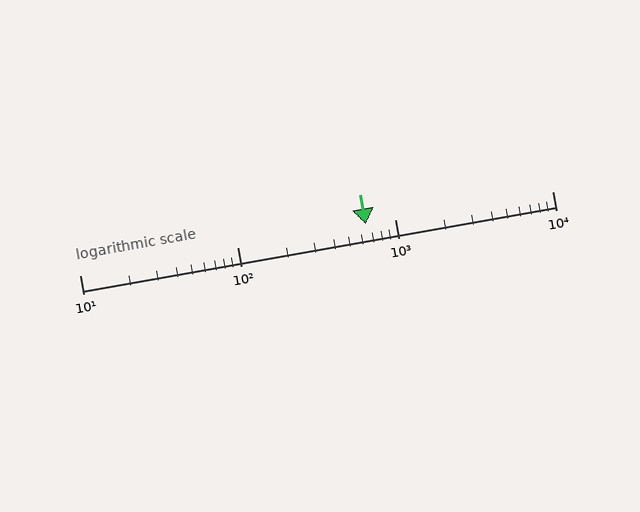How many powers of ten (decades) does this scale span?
The scale spans 3 decades, from 10 to 10000.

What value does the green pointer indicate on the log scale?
The pointer indicates approximately 650.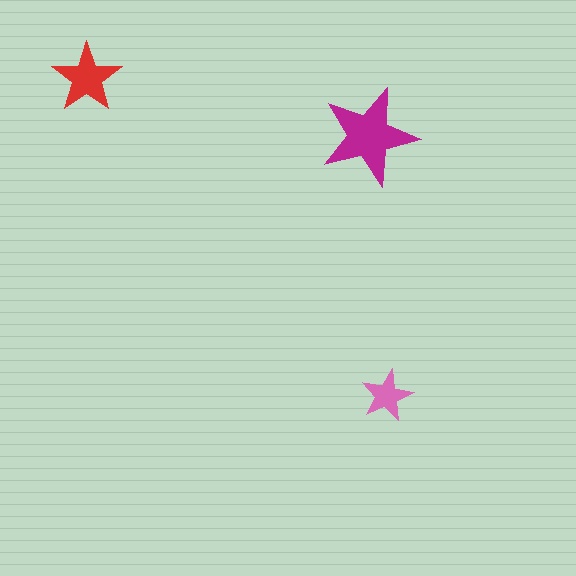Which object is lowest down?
The pink star is bottommost.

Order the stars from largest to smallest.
the magenta one, the red one, the pink one.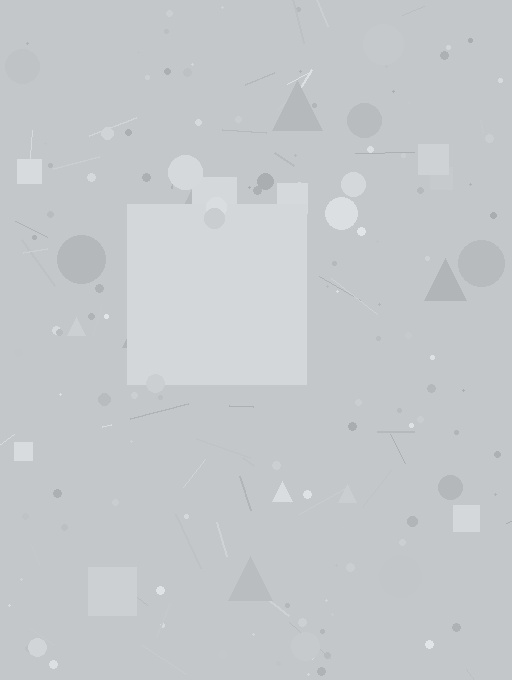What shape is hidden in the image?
A square is hidden in the image.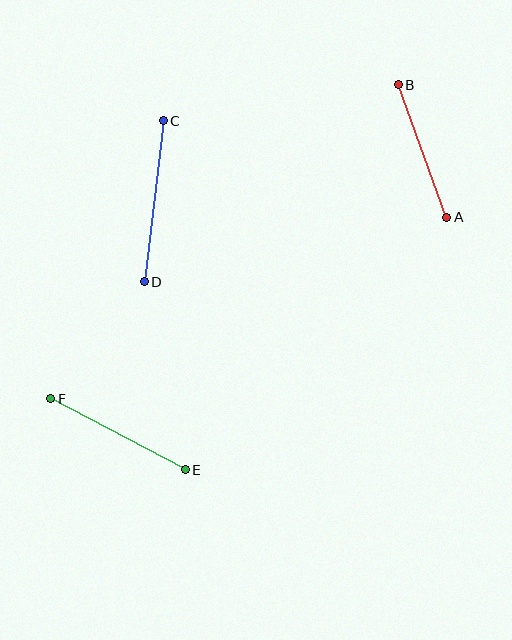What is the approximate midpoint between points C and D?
The midpoint is at approximately (154, 201) pixels.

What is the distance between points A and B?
The distance is approximately 142 pixels.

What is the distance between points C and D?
The distance is approximately 162 pixels.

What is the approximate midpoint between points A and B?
The midpoint is at approximately (422, 151) pixels.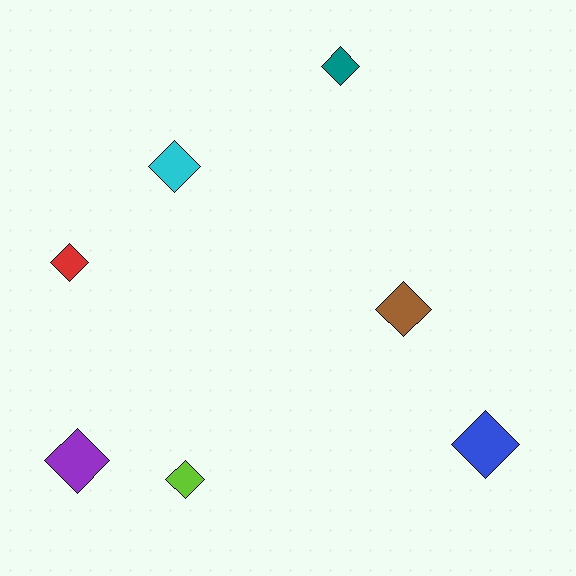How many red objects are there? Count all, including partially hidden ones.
There is 1 red object.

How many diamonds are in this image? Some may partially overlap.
There are 7 diamonds.